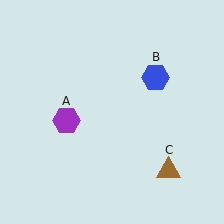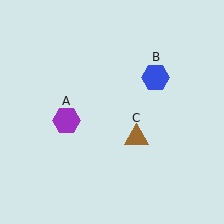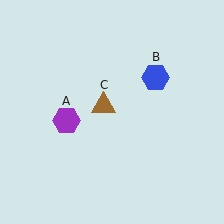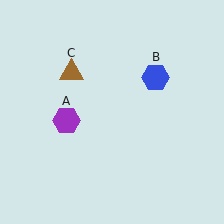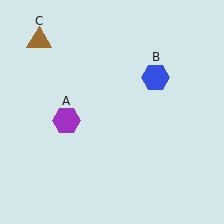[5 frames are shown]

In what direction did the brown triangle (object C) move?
The brown triangle (object C) moved up and to the left.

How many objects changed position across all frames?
1 object changed position: brown triangle (object C).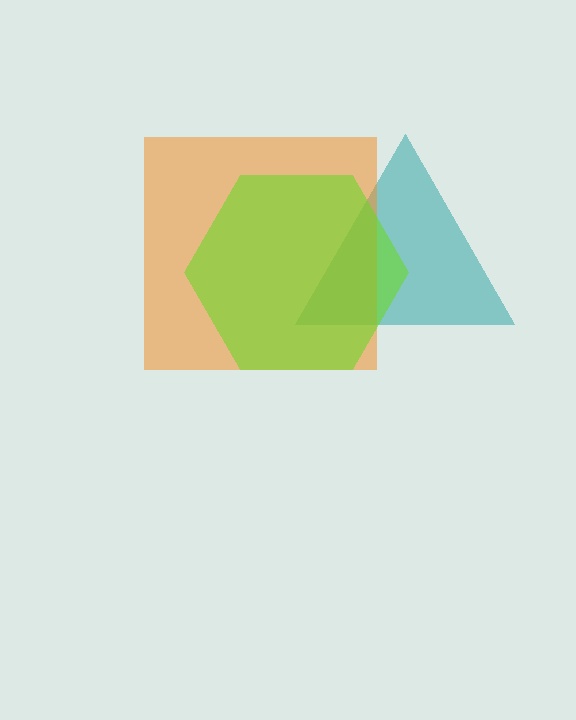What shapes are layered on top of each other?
The layered shapes are: a teal triangle, an orange square, a lime hexagon.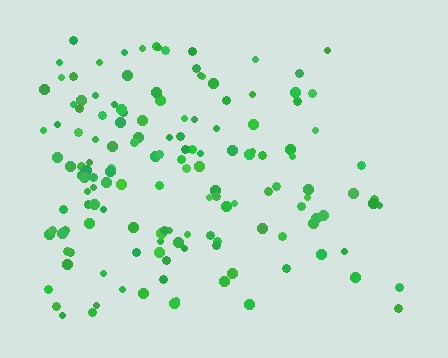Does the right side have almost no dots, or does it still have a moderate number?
Still a moderate number, just noticeably fewer than the left.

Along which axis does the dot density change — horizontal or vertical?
Horizontal.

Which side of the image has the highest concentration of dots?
The left.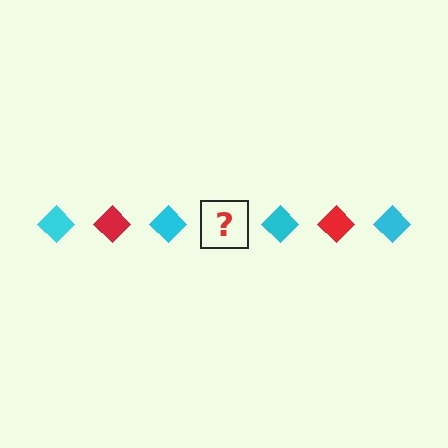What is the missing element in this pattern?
The missing element is a red diamond.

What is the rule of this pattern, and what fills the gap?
The rule is that the pattern cycles through cyan, red diamonds. The gap should be filled with a red diamond.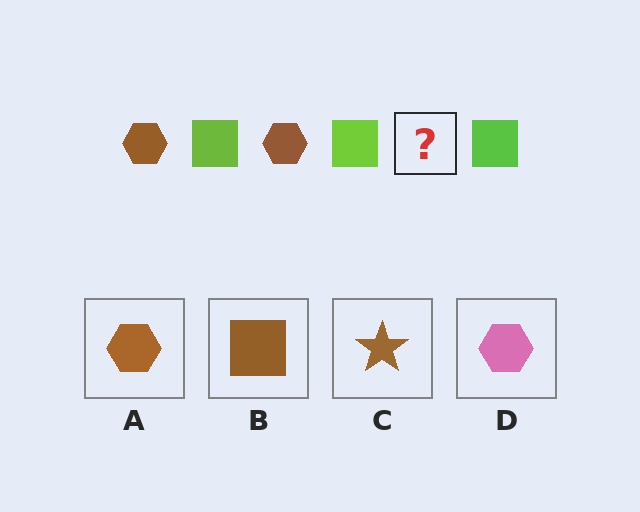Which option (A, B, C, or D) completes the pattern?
A.